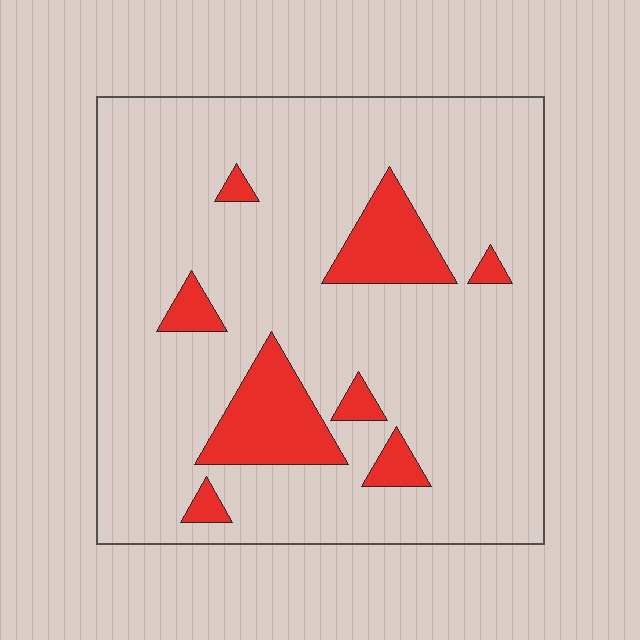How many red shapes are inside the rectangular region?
8.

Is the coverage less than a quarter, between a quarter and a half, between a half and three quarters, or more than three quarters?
Less than a quarter.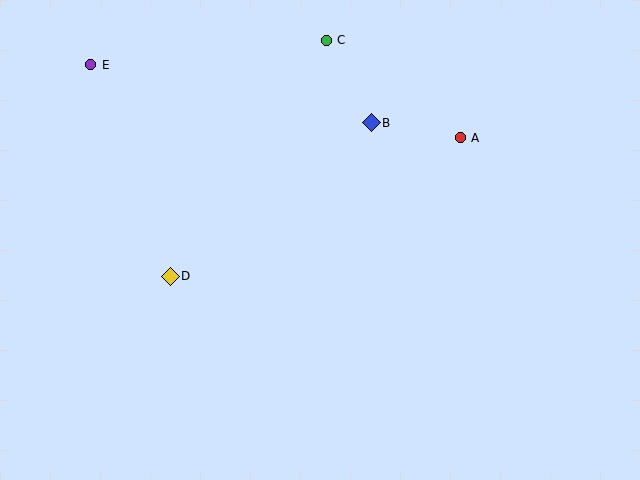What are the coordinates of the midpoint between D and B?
The midpoint between D and B is at (271, 200).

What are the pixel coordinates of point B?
Point B is at (371, 123).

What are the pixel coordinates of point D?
Point D is at (170, 276).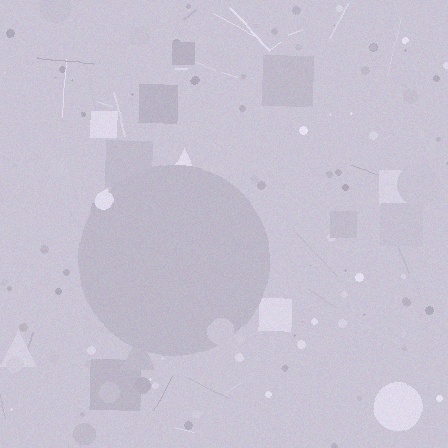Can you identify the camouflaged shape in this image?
The camouflaged shape is a circle.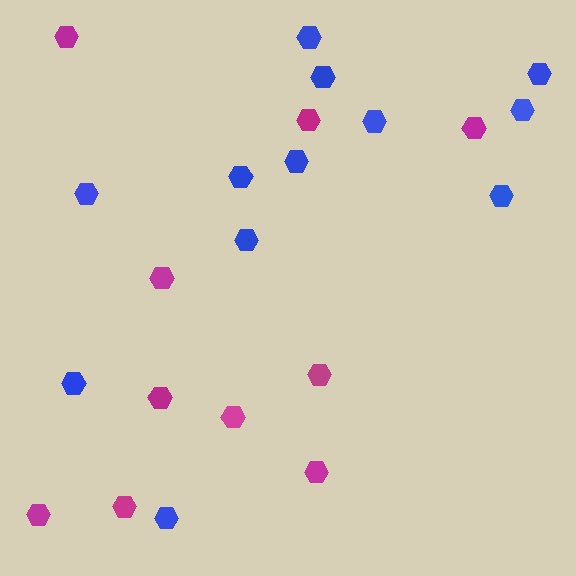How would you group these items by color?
There are 2 groups: one group of blue hexagons (12) and one group of magenta hexagons (10).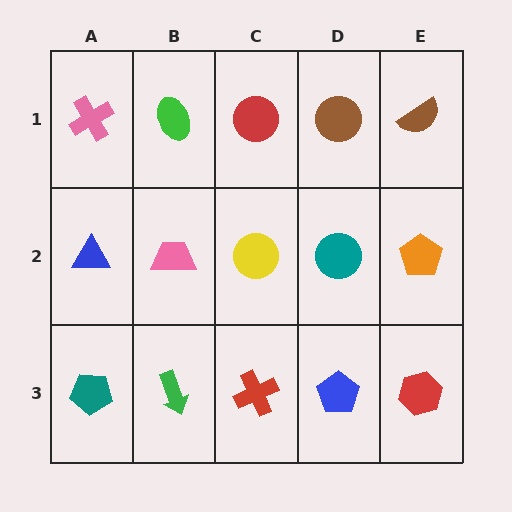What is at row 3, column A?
A teal pentagon.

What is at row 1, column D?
A brown circle.